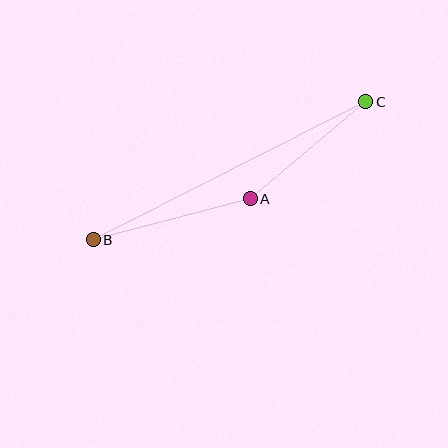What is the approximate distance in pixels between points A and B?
The distance between A and B is approximately 162 pixels.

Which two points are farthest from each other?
Points B and C are farthest from each other.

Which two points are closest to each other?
Points A and C are closest to each other.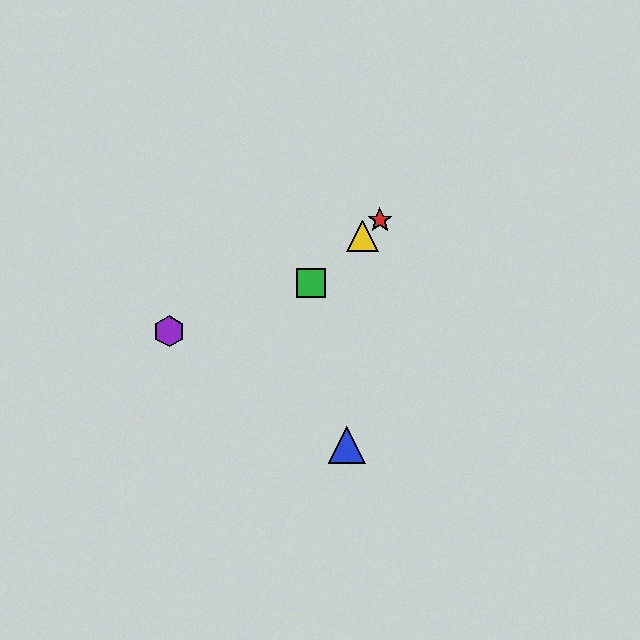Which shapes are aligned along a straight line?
The red star, the green square, the yellow triangle are aligned along a straight line.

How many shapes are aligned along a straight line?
3 shapes (the red star, the green square, the yellow triangle) are aligned along a straight line.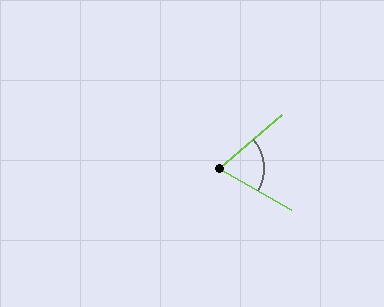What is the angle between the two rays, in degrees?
Approximately 71 degrees.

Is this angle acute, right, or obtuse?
It is acute.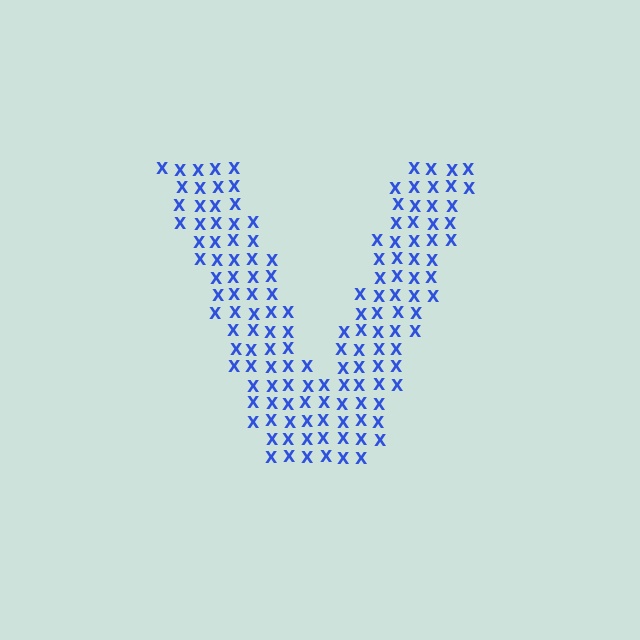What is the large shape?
The large shape is the letter V.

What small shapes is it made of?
It is made of small letter X's.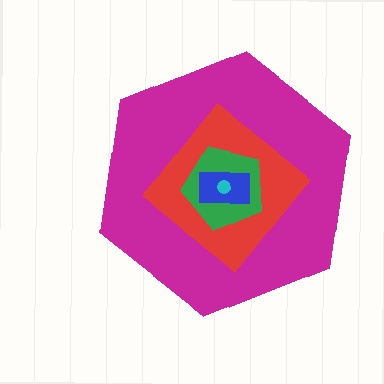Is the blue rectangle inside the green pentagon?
Yes.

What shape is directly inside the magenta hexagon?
The red diamond.